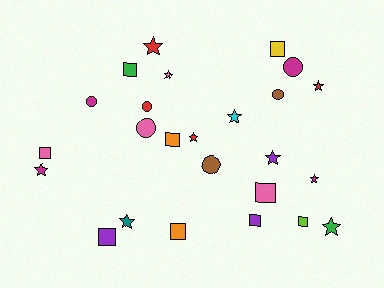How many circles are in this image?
There are 6 circles.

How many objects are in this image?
There are 25 objects.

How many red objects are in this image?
There are 4 red objects.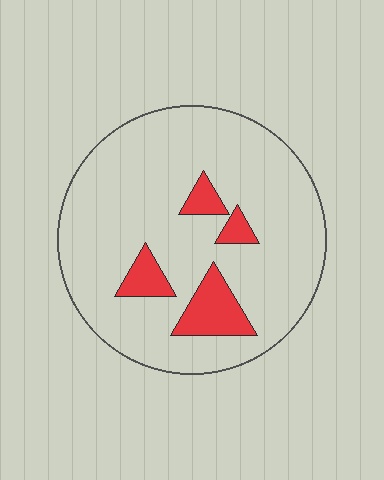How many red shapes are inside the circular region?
4.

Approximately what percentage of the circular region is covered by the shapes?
Approximately 15%.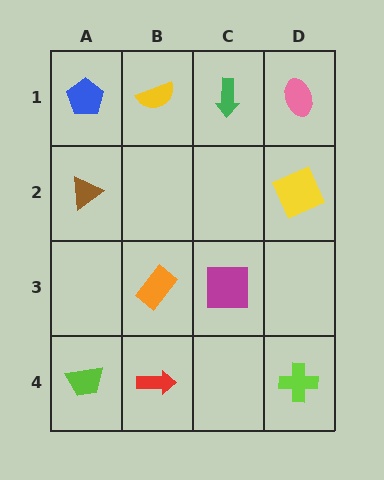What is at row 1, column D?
A pink ellipse.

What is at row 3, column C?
A magenta square.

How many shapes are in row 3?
2 shapes.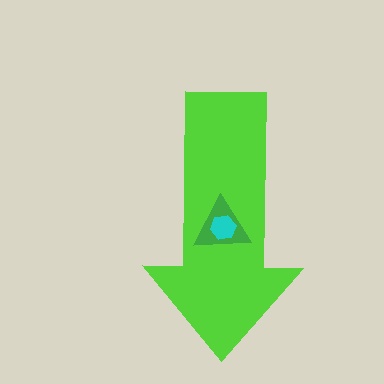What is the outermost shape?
The lime arrow.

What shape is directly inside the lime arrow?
The green triangle.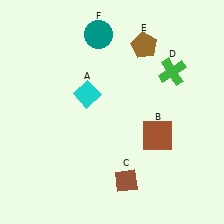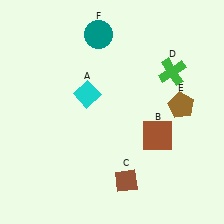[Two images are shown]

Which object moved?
The brown pentagon (E) moved down.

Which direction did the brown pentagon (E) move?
The brown pentagon (E) moved down.